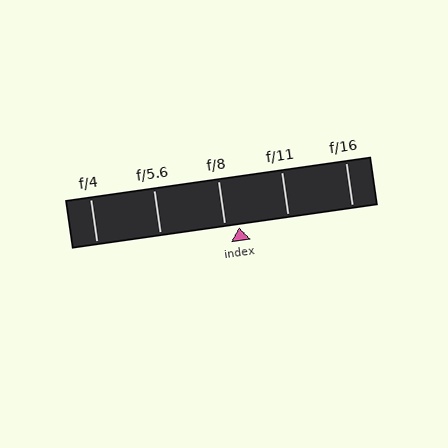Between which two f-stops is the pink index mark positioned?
The index mark is between f/8 and f/11.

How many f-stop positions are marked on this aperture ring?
There are 5 f-stop positions marked.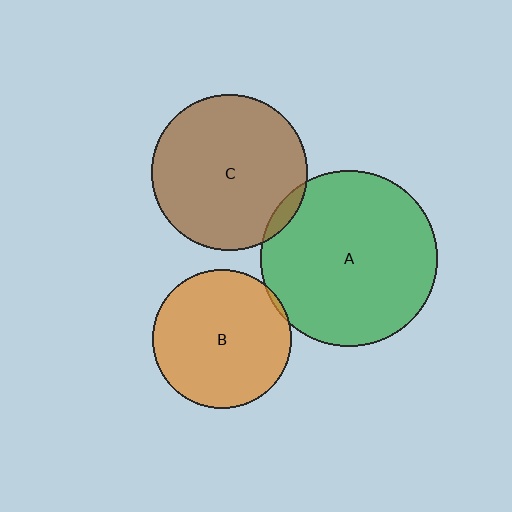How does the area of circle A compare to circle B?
Approximately 1.6 times.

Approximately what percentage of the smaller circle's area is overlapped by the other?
Approximately 5%.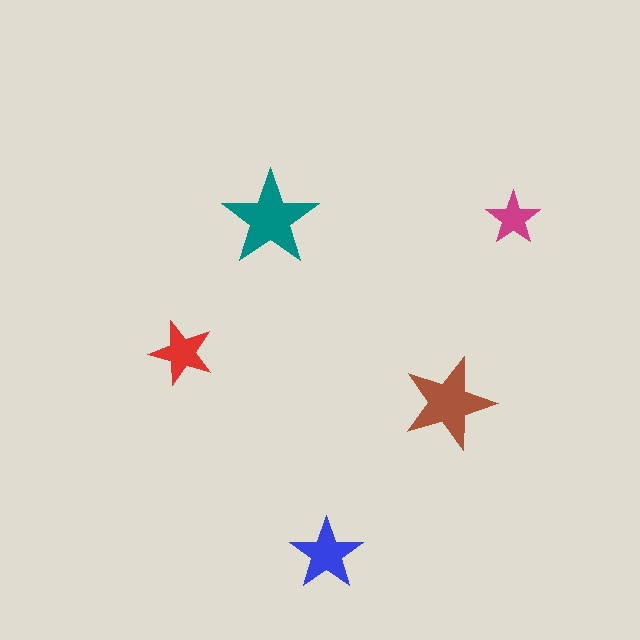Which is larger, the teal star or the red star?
The teal one.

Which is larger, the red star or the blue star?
The blue one.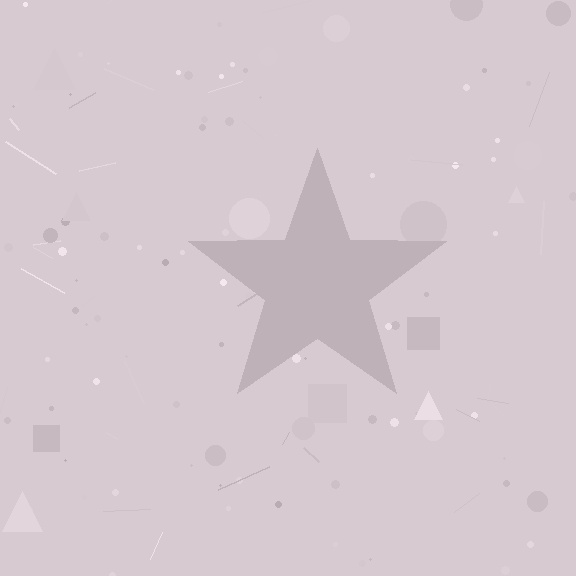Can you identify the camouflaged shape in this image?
The camouflaged shape is a star.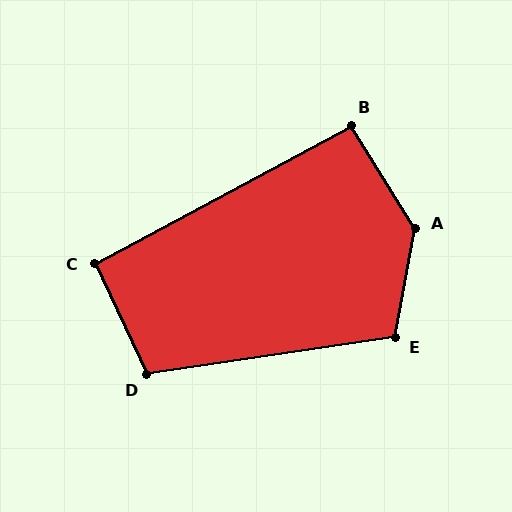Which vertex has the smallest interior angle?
C, at approximately 93 degrees.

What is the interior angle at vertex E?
Approximately 109 degrees (obtuse).